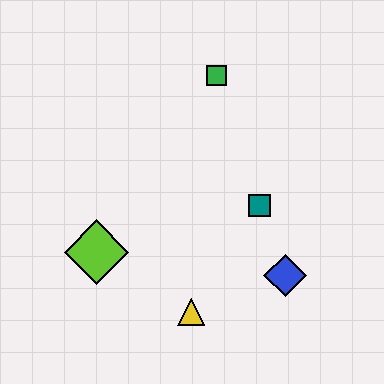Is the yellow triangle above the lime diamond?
No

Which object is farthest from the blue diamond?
The green square is farthest from the blue diamond.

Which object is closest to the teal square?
The blue diamond is closest to the teal square.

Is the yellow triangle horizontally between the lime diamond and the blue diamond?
Yes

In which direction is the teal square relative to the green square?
The teal square is below the green square.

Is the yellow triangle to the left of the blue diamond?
Yes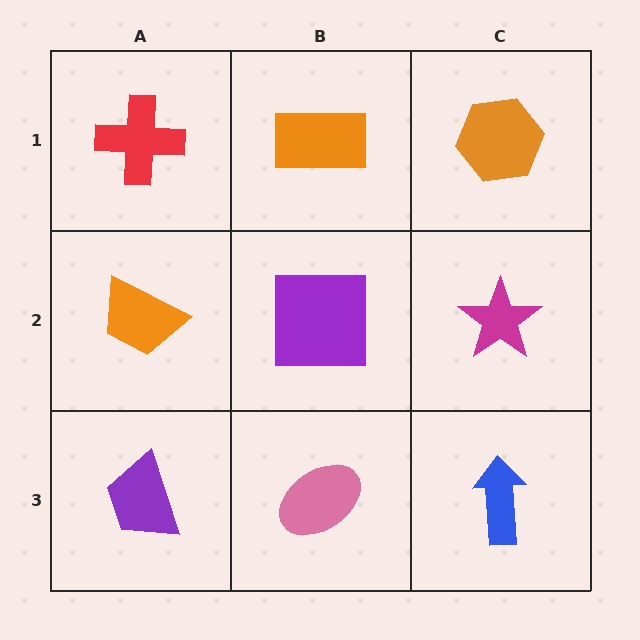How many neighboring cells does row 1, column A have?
2.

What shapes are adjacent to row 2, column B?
An orange rectangle (row 1, column B), a pink ellipse (row 3, column B), an orange trapezoid (row 2, column A), a magenta star (row 2, column C).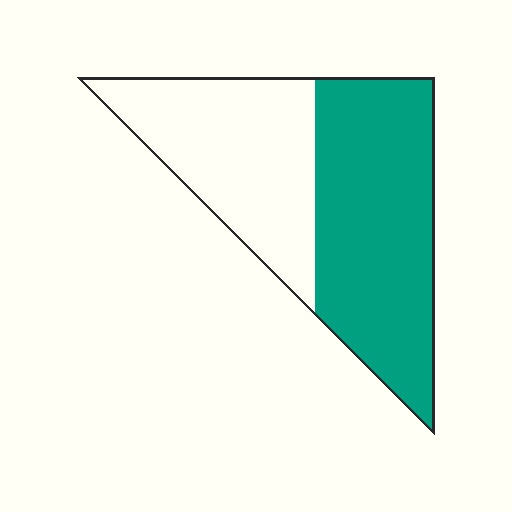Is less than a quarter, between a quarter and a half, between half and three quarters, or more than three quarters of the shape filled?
Between half and three quarters.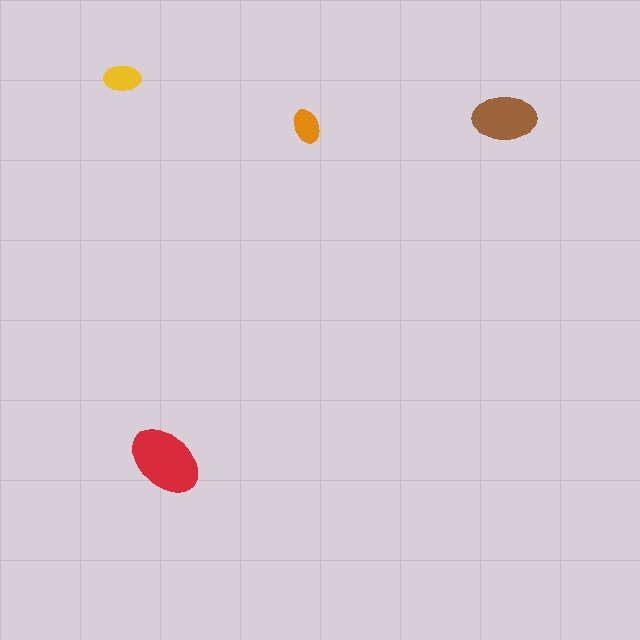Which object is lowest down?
The red ellipse is bottommost.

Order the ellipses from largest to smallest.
the red one, the brown one, the yellow one, the orange one.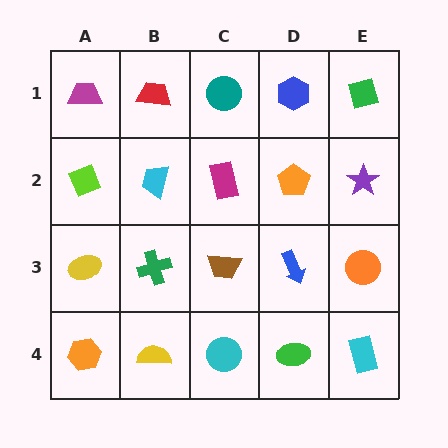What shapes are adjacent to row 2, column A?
A magenta trapezoid (row 1, column A), a yellow ellipse (row 3, column A), a cyan trapezoid (row 2, column B).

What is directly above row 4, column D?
A blue arrow.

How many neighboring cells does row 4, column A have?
2.